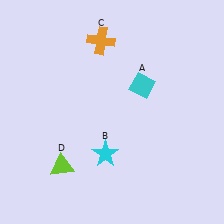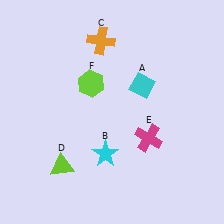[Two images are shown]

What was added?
A magenta cross (E), a lime hexagon (F) were added in Image 2.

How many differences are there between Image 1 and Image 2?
There are 2 differences between the two images.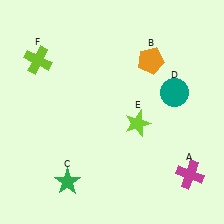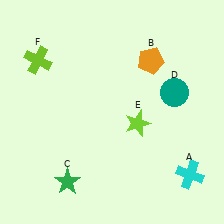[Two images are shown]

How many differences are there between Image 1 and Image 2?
There is 1 difference between the two images.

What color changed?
The cross (A) changed from magenta in Image 1 to cyan in Image 2.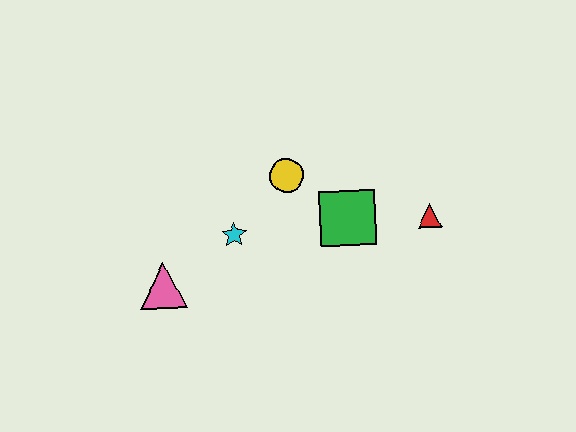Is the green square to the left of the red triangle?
Yes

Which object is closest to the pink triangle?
The cyan star is closest to the pink triangle.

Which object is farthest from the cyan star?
The red triangle is farthest from the cyan star.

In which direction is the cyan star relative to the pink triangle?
The cyan star is to the right of the pink triangle.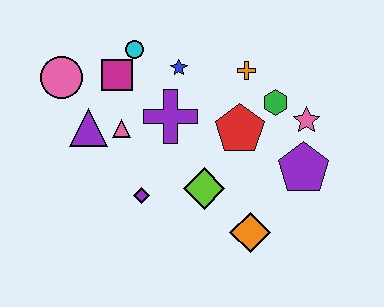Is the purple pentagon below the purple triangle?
Yes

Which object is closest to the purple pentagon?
The pink star is closest to the purple pentagon.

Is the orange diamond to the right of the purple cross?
Yes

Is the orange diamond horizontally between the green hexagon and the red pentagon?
Yes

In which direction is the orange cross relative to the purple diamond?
The orange cross is above the purple diamond.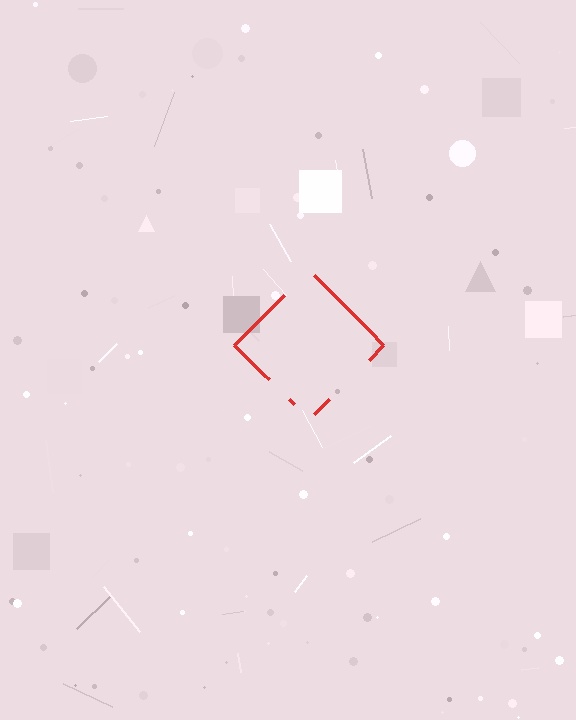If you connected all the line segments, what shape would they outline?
They would outline a diamond.